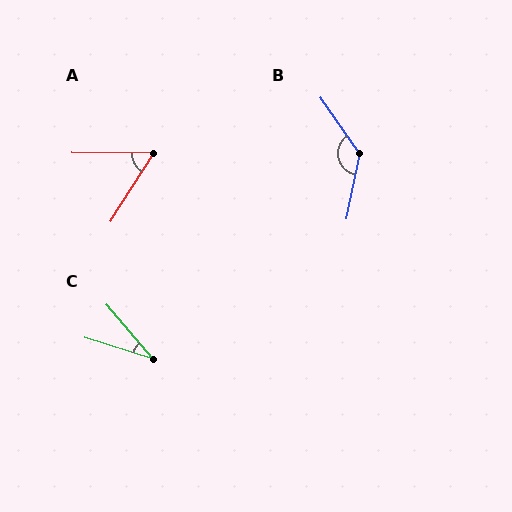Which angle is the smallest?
C, at approximately 32 degrees.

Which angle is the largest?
B, at approximately 134 degrees.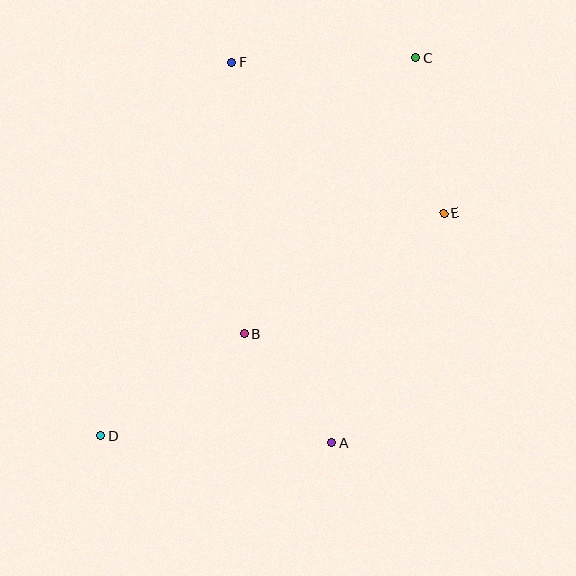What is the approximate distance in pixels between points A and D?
The distance between A and D is approximately 231 pixels.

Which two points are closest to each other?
Points A and B are closest to each other.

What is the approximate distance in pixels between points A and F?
The distance between A and F is approximately 393 pixels.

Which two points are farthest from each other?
Points C and D are farthest from each other.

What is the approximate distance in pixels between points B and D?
The distance between B and D is approximately 176 pixels.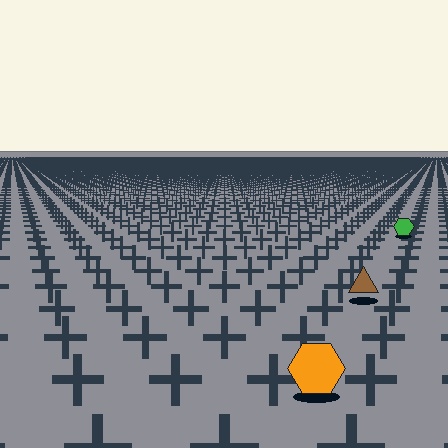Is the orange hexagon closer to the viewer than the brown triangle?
Yes. The orange hexagon is closer — you can tell from the texture gradient: the ground texture is coarser near it.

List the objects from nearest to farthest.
From nearest to farthest: the orange hexagon, the brown triangle, the green hexagon.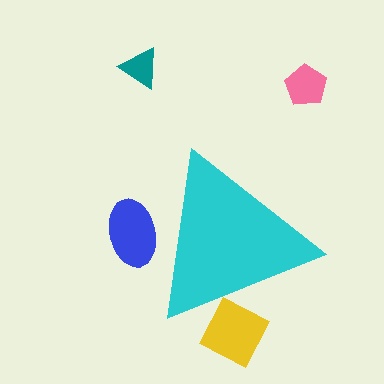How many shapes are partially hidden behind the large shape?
2 shapes are partially hidden.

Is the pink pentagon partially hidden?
No, the pink pentagon is fully visible.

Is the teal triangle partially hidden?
No, the teal triangle is fully visible.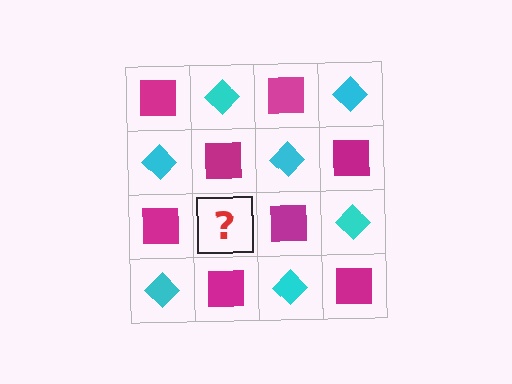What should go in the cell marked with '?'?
The missing cell should contain a cyan diamond.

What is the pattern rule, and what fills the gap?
The rule is that it alternates magenta square and cyan diamond in a checkerboard pattern. The gap should be filled with a cyan diamond.